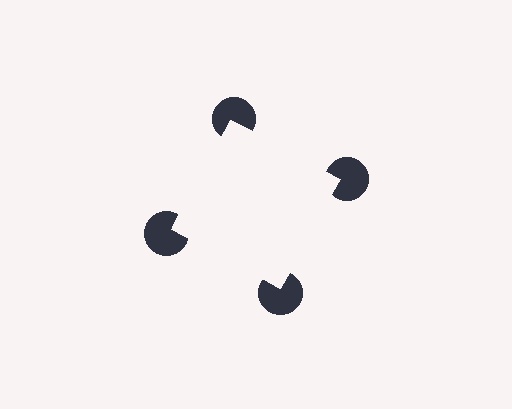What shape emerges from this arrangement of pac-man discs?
An illusory square — its edges are inferred from the aligned wedge cuts in the pac-man discs, not physically drawn.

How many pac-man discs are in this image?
There are 4 — one at each vertex of the illusory square.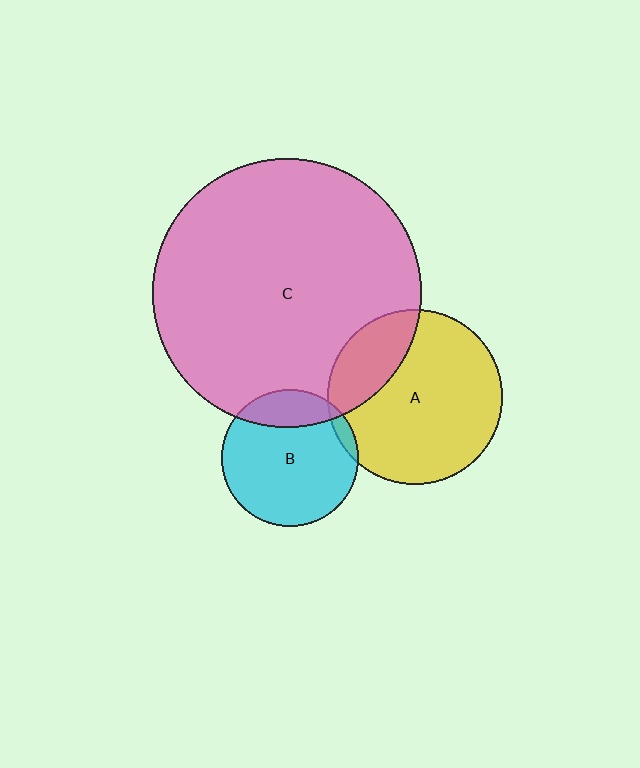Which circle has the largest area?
Circle C (pink).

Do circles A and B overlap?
Yes.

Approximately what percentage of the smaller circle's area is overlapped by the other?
Approximately 5%.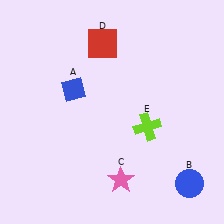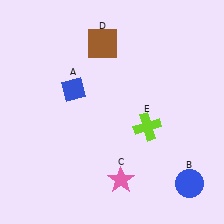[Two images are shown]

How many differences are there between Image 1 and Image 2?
There is 1 difference between the two images.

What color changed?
The square (D) changed from red in Image 1 to brown in Image 2.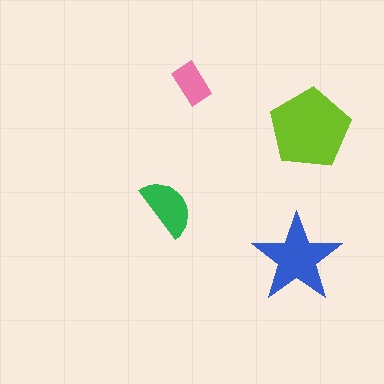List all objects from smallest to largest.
The pink rectangle, the green semicircle, the blue star, the lime pentagon.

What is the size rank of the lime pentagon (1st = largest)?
1st.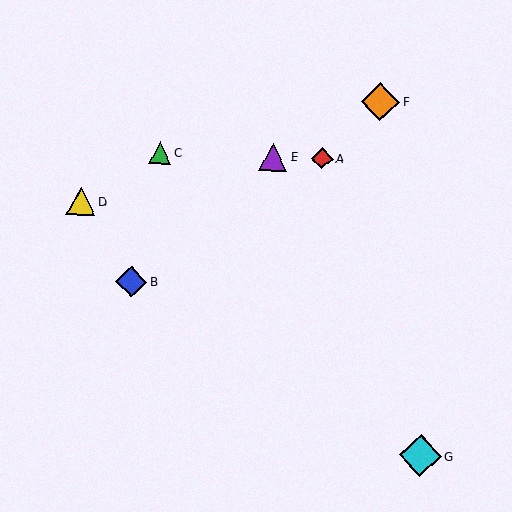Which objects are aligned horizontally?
Objects A, C, E are aligned horizontally.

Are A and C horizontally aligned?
Yes, both are at y≈159.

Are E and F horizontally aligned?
No, E is at y≈157 and F is at y≈102.